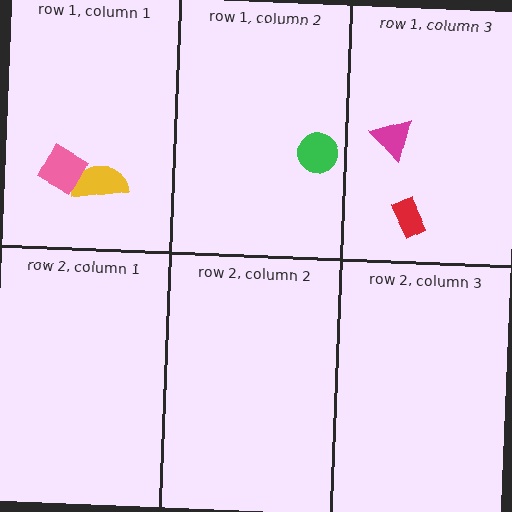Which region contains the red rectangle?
The row 1, column 3 region.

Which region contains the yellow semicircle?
The row 1, column 1 region.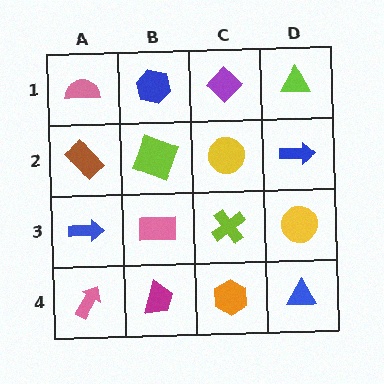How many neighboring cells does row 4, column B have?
3.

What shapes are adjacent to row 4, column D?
A yellow circle (row 3, column D), an orange hexagon (row 4, column C).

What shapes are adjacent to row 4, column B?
A pink rectangle (row 3, column B), a pink arrow (row 4, column A), an orange hexagon (row 4, column C).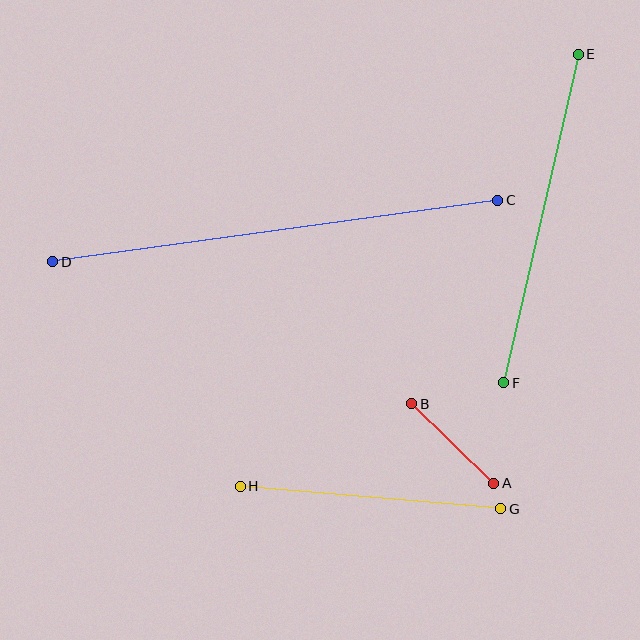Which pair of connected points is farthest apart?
Points C and D are farthest apart.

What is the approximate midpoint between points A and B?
The midpoint is at approximately (453, 444) pixels.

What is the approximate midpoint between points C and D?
The midpoint is at approximately (275, 231) pixels.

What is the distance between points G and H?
The distance is approximately 261 pixels.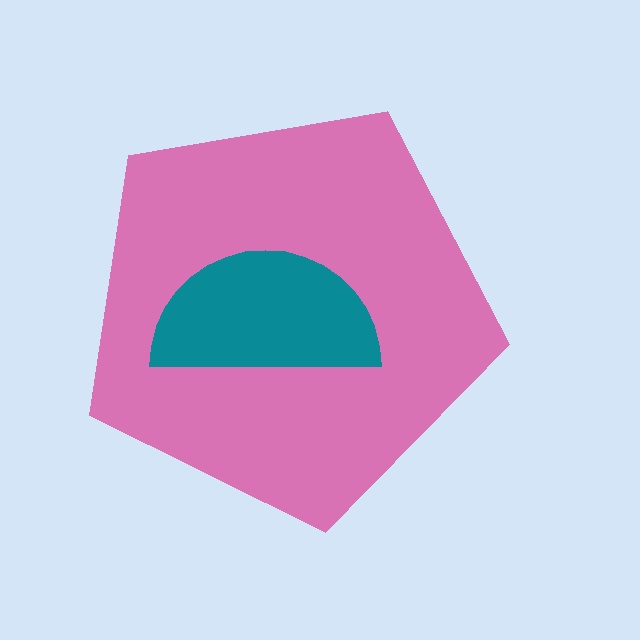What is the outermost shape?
The pink pentagon.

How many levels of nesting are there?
2.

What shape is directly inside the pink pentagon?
The teal semicircle.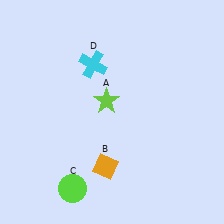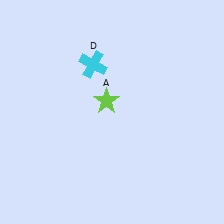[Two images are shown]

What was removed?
The lime circle (C), the orange diamond (B) were removed in Image 2.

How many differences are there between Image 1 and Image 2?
There are 2 differences between the two images.